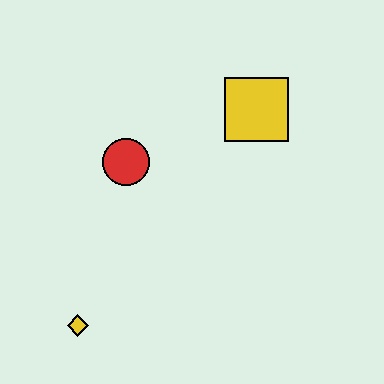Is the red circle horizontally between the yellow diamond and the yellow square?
Yes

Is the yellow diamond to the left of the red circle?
Yes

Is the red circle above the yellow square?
No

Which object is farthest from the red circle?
The yellow diamond is farthest from the red circle.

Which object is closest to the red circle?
The yellow square is closest to the red circle.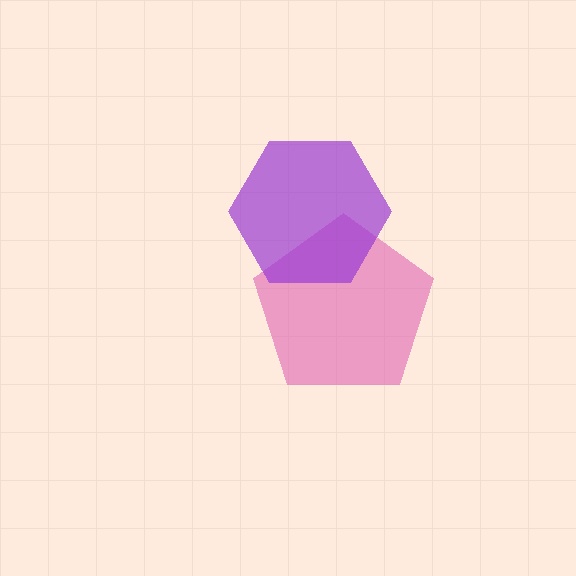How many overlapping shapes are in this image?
There are 2 overlapping shapes in the image.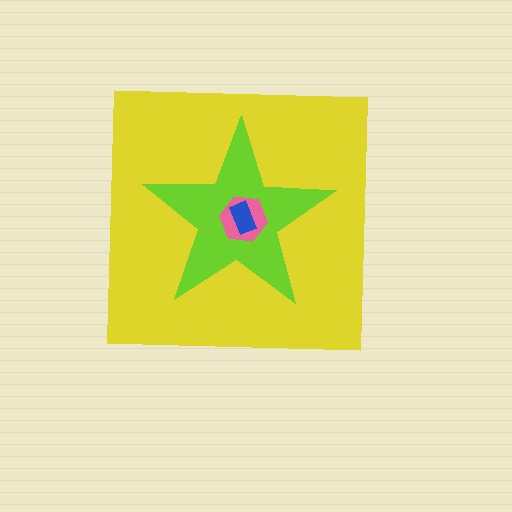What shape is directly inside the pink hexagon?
The blue rectangle.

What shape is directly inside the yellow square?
The lime star.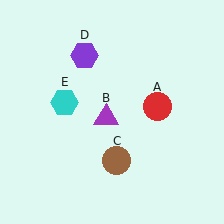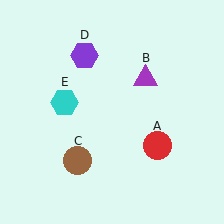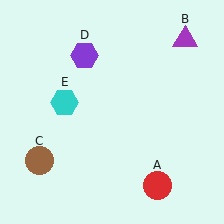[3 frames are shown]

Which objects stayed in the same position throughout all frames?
Purple hexagon (object D) and cyan hexagon (object E) remained stationary.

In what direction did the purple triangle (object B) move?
The purple triangle (object B) moved up and to the right.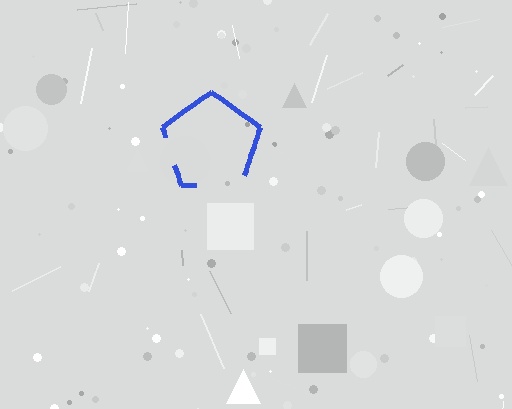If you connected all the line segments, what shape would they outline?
They would outline a pentagon.